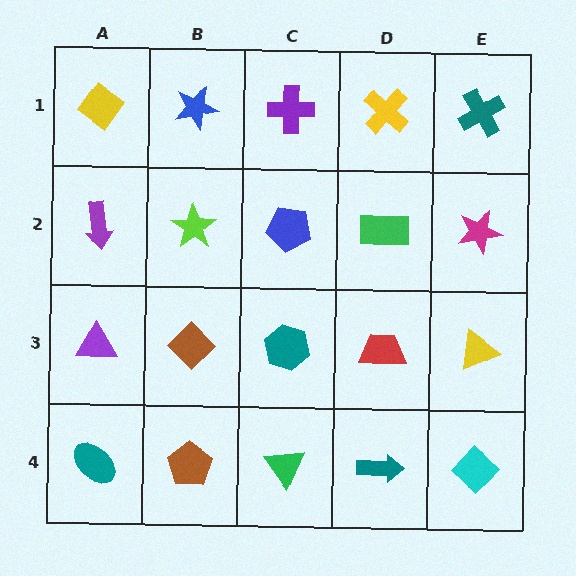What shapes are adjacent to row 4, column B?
A brown diamond (row 3, column B), a teal ellipse (row 4, column A), a green triangle (row 4, column C).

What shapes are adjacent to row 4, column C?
A teal hexagon (row 3, column C), a brown pentagon (row 4, column B), a teal arrow (row 4, column D).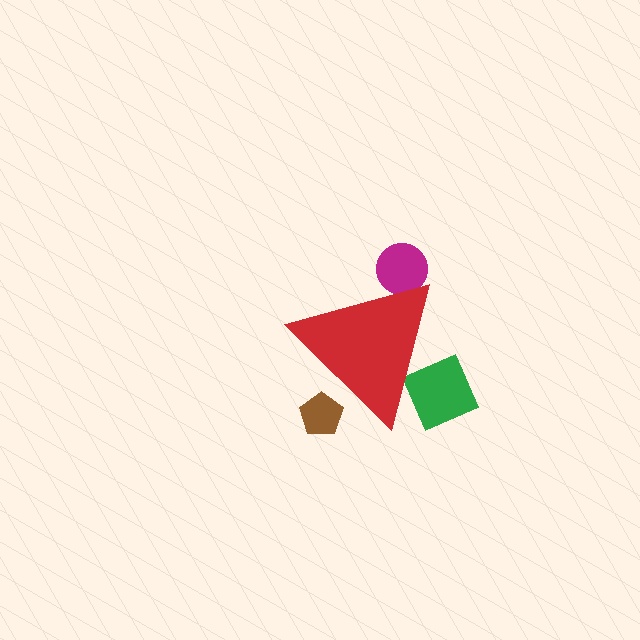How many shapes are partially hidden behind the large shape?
3 shapes are partially hidden.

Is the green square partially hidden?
Yes, the green square is partially hidden behind the red triangle.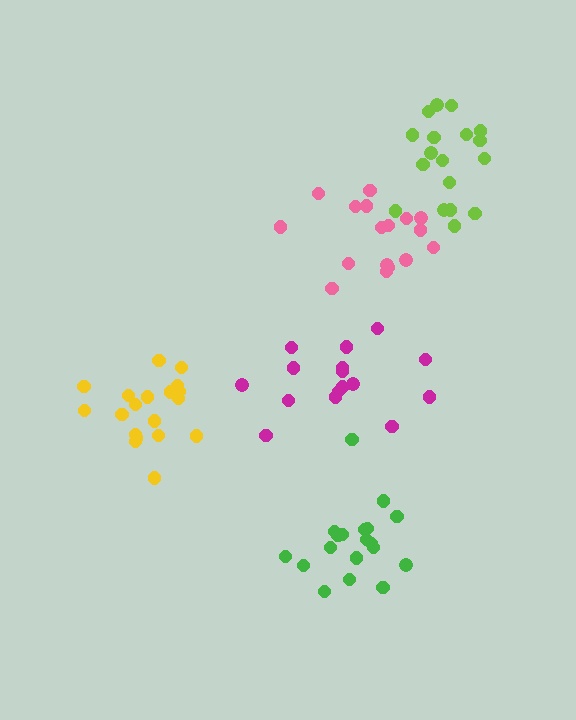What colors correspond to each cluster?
The clusters are colored: green, lime, yellow, magenta, pink.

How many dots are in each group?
Group 1: 19 dots, Group 2: 18 dots, Group 3: 19 dots, Group 4: 16 dots, Group 5: 17 dots (89 total).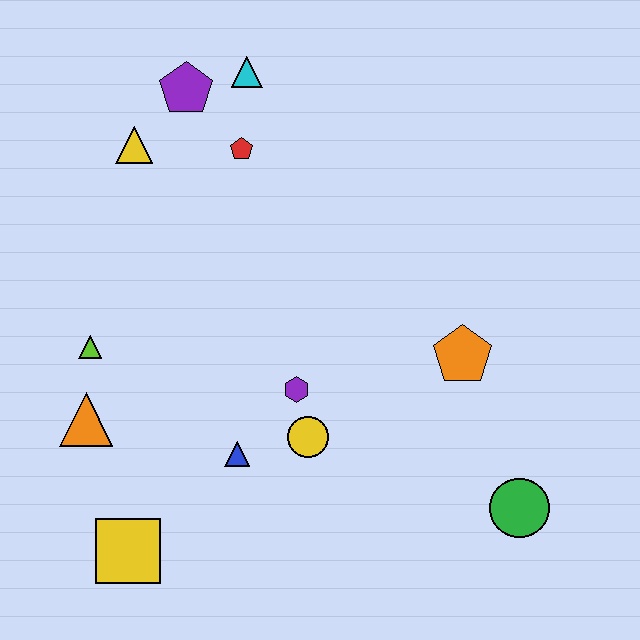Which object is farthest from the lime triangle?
The green circle is farthest from the lime triangle.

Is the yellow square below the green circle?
Yes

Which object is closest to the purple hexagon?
The yellow circle is closest to the purple hexagon.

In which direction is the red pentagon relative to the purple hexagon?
The red pentagon is above the purple hexagon.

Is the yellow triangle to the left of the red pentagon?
Yes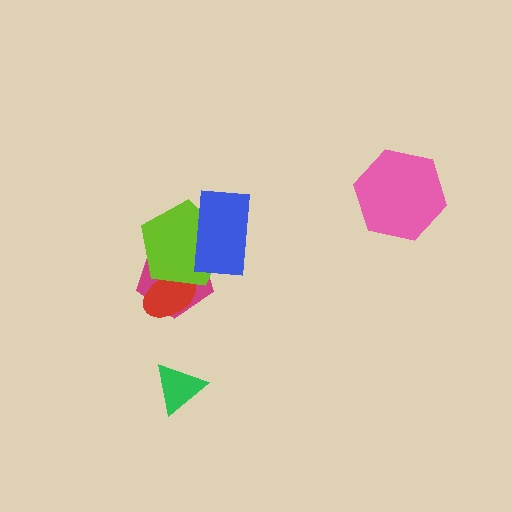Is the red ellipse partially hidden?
Yes, it is partially covered by another shape.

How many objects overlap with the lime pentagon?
3 objects overlap with the lime pentagon.